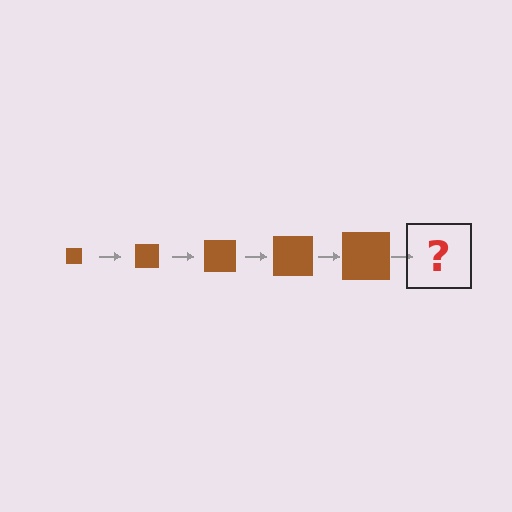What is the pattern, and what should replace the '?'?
The pattern is that the square gets progressively larger each step. The '?' should be a brown square, larger than the previous one.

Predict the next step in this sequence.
The next step is a brown square, larger than the previous one.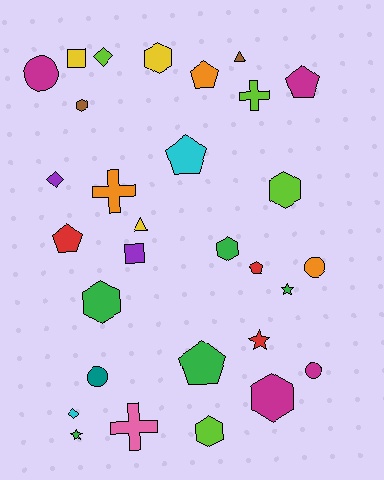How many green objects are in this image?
There are 5 green objects.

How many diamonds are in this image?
There are 3 diamonds.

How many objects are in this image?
There are 30 objects.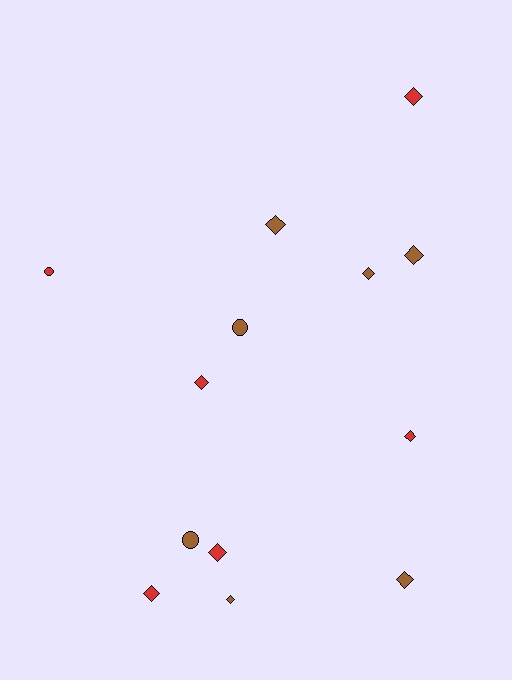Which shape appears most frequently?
Diamond, with 10 objects.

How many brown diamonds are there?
There are 5 brown diamonds.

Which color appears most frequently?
Brown, with 7 objects.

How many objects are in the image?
There are 13 objects.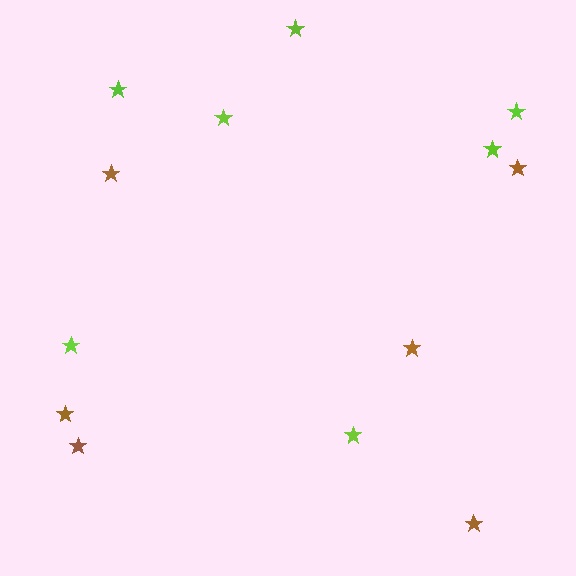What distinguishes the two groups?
There are 2 groups: one group of brown stars (6) and one group of lime stars (7).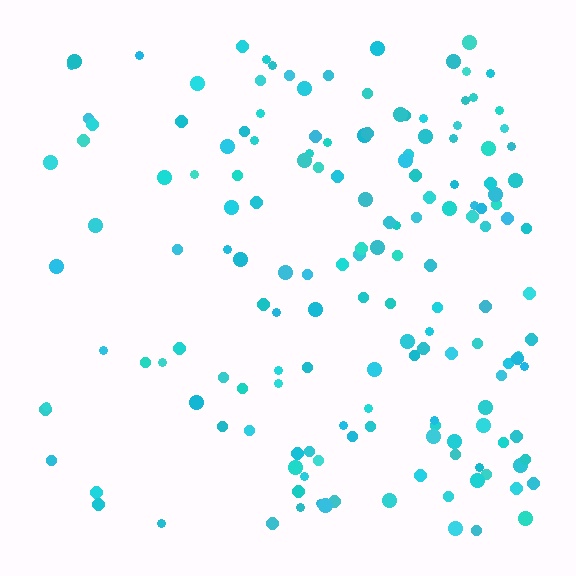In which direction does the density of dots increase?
From left to right, with the right side densest.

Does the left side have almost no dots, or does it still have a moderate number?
Still a moderate number, just noticeably fewer than the right.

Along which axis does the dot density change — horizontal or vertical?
Horizontal.